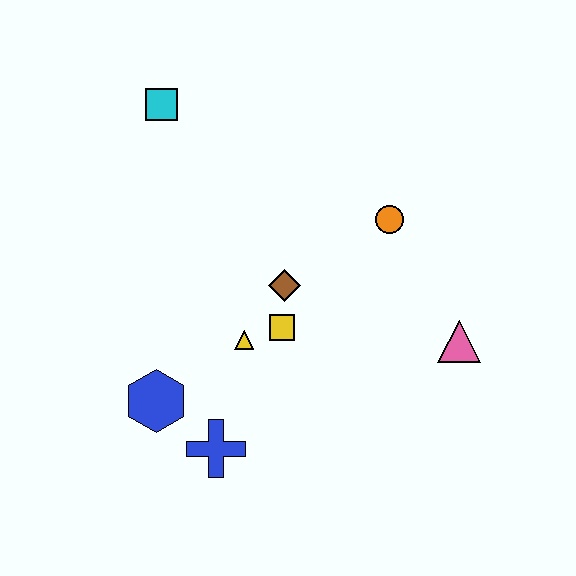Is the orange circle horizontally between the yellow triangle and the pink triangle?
Yes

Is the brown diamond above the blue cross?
Yes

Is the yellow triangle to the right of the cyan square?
Yes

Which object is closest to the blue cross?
The blue hexagon is closest to the blue cross.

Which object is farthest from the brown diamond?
The cyan square is farthest from the brown diamond.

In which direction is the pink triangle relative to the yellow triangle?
The pink triangle is to the right of the yellow triangle.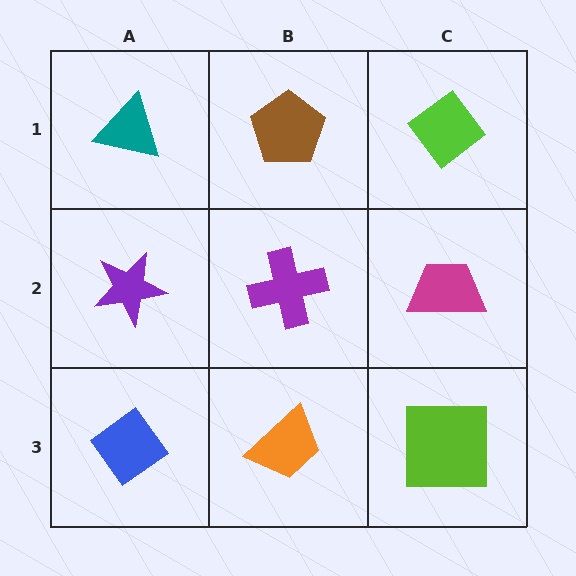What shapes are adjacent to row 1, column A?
A purple star (row 2, column A), a brown pentagon (row 1, column B).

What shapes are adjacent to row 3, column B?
A purple cross (row 2, column B), a blue diamond (row 3, column A), a lime square (row 3, column C).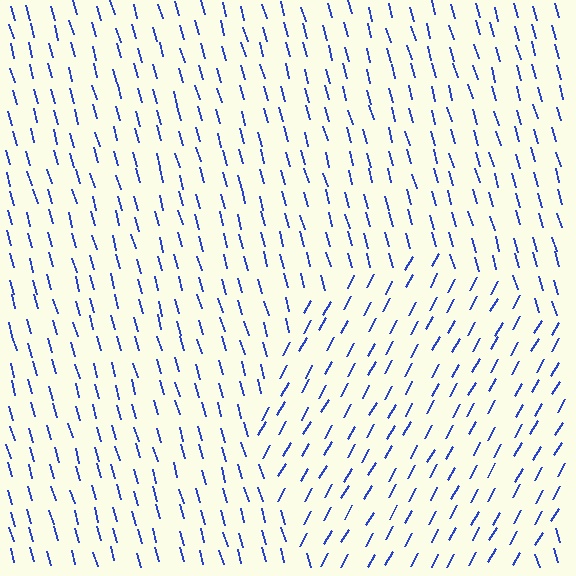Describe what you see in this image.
The image is filled with small blue line segments. A circle region in the image has lines oriented differently from the surrounding lines, creating a visible texture boundary.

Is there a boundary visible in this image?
Yes, there is a texture boundary formed by a change in line orientation.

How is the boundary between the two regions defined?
The boundary is defined purely by a change in line orientation (approximately 45 degrees difference). All lines are the same color and thickness.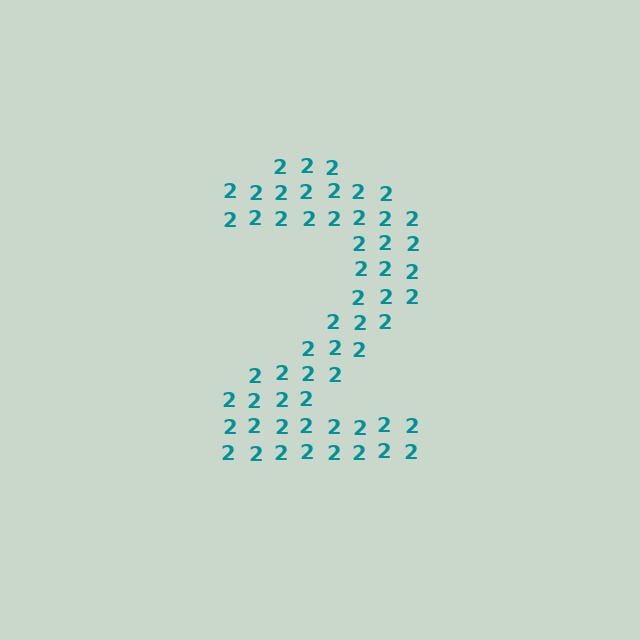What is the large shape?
The large shape is the digit 2.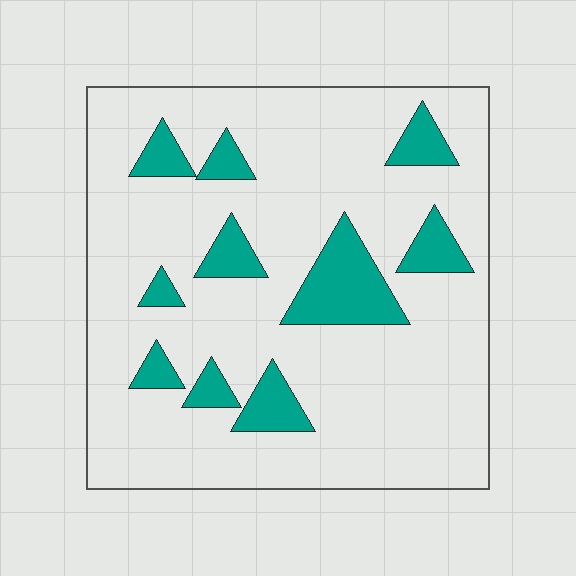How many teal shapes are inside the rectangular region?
10.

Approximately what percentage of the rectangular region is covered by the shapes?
Approximately 15%.